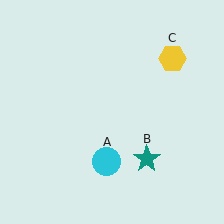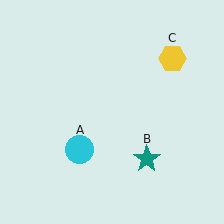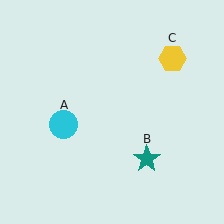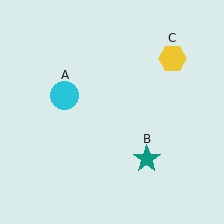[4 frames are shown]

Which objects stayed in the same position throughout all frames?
Teal star (object B) and yellow hexagon (object C) remained stationary.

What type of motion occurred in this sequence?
The cyan circle (object A) rotated clockwise around the center of the scene.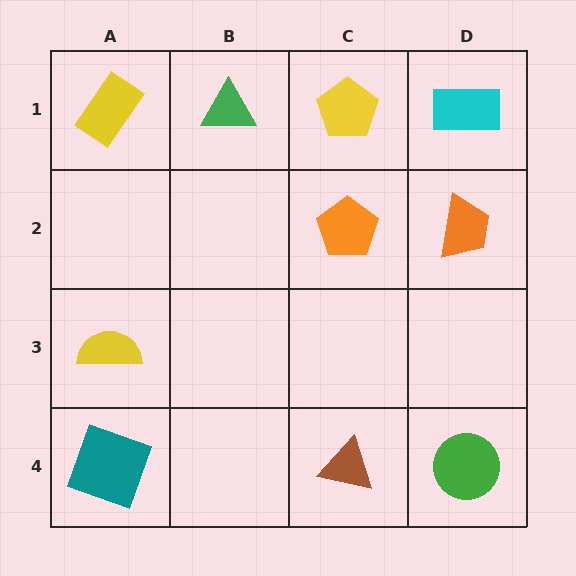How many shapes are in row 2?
2 shapes.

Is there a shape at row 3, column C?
No, that cell is empty.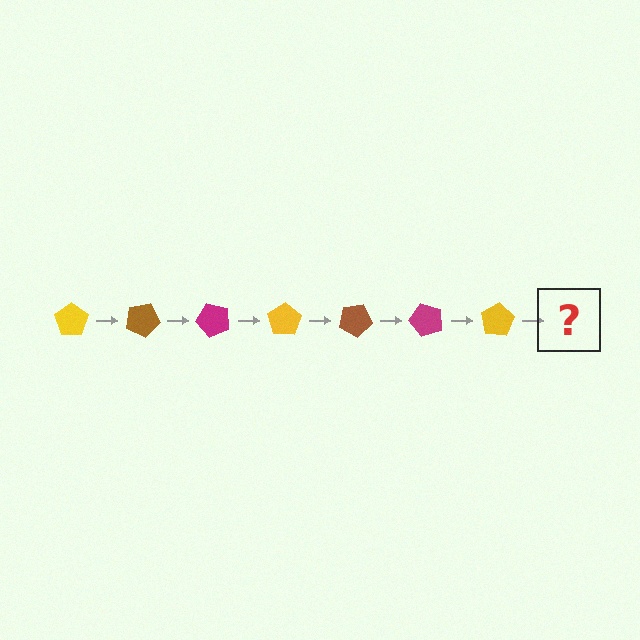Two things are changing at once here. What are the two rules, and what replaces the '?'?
The two rules are that it rotates 25 degrees each step and the color cycles through yellow, brown, and magenta. The '?' should be a brown pentagon, rotated 175 degrees from the start.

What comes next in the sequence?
The next element should be a brown pentagon, rotated 175 degrees from the start.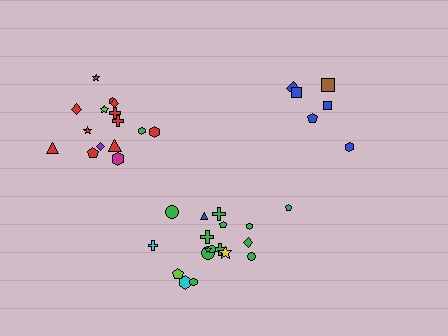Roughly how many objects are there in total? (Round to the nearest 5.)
Roughly 40 objects in total.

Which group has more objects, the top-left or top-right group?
The top-left group.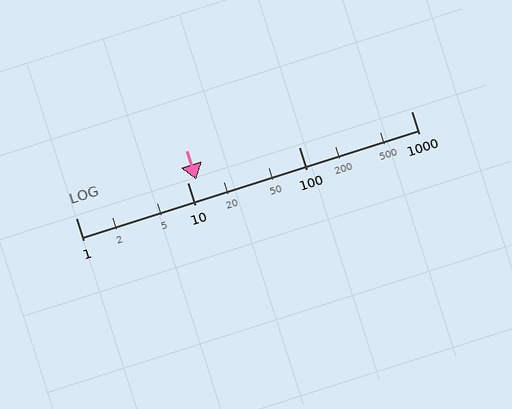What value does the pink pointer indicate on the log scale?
The pointer indicates approximately 12.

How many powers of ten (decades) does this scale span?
The scale spans 3 decades, from 1 to 1000.